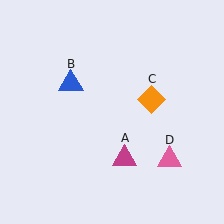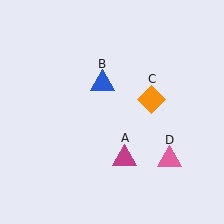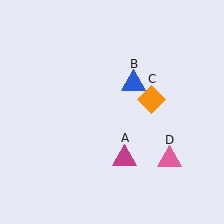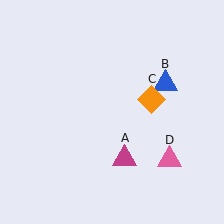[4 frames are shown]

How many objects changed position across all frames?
1 object changed position: blue triangle (object B).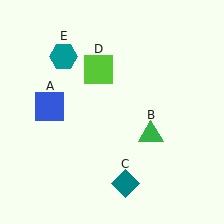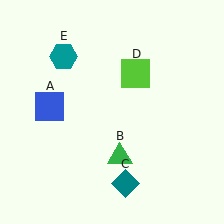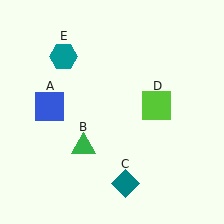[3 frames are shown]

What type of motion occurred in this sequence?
The green triangle (object B), lime square (object D) rotated clockwise around the center of the scene.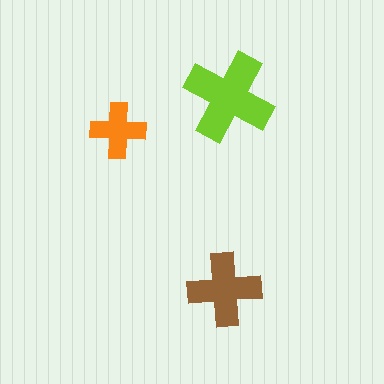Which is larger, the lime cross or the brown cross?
The lime one.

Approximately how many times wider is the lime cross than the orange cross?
About 1.5 times wider.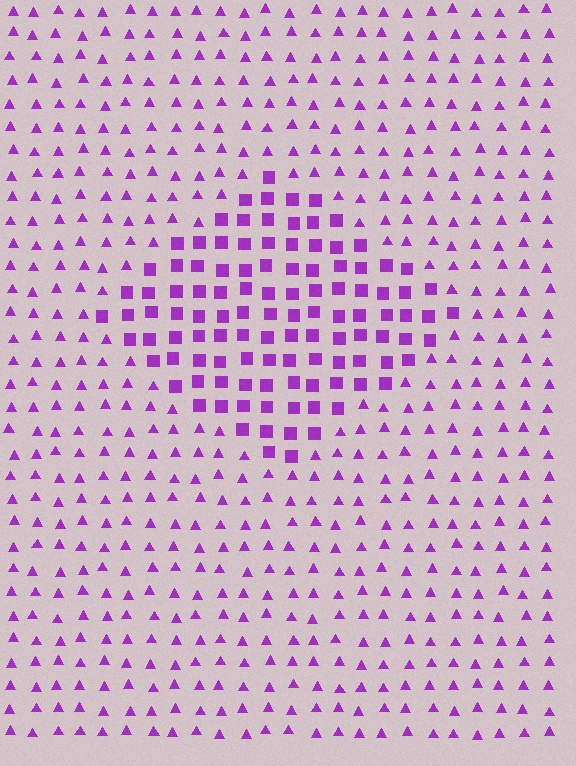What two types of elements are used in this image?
The image uses squares inside the diamond region and triangles outside it.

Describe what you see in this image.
The image is filled with small purple elements arranged in a uniform grid. A diamond-shaped region contains squares, while the surrounding area contains triangles. The boundary is defined purely by the change in element shape.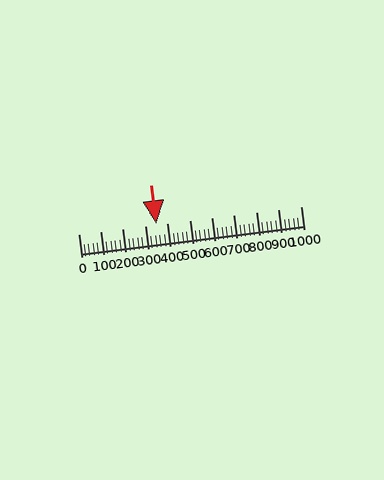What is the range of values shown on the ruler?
The ruler shows values from 0 to 1000.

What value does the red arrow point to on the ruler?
The red arrow points to approximately 349.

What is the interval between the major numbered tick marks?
The major tick marks are spaced 100 units apart.